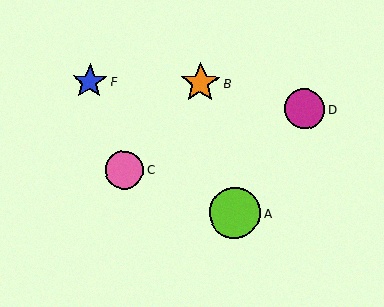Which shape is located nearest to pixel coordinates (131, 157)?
The pink circle (labeled C) at (124, 170) is nearest to that location.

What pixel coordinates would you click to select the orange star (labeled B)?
Click at (200, 83) to select the orange star B.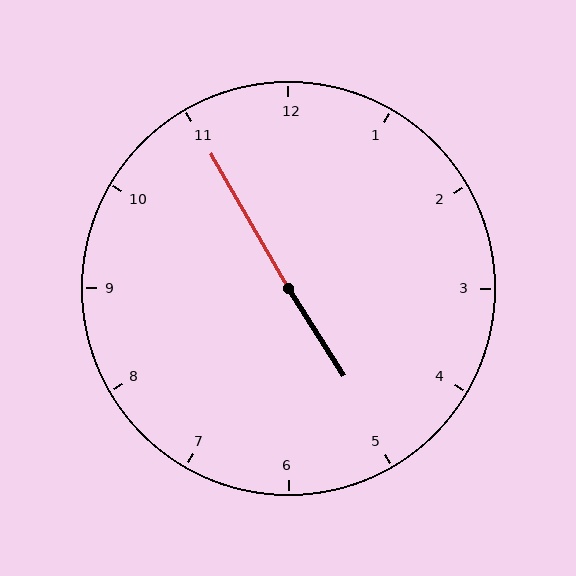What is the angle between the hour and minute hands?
Approximately 178 degrees.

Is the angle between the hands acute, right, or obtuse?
It is obtuse.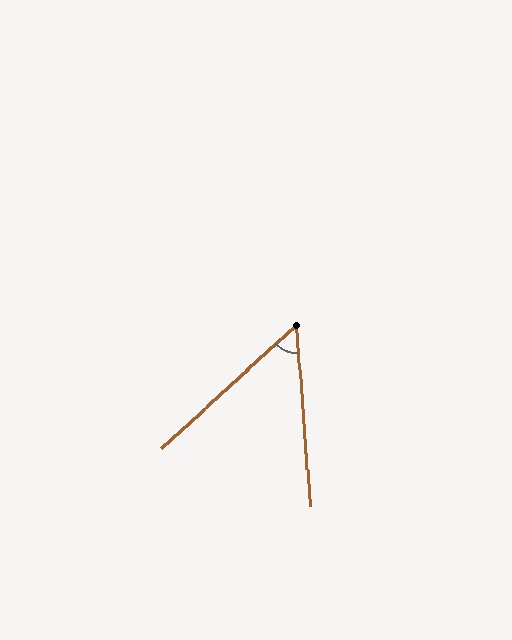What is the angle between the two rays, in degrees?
Approximately 52 degrees.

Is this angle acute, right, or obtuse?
It is acute.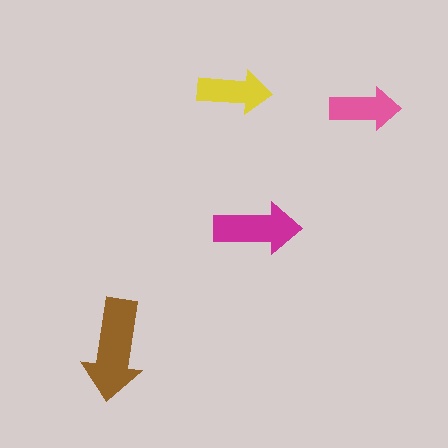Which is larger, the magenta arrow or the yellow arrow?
The magenta one.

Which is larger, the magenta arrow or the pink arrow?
The magenta one.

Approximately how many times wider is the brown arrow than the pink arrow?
About 1.5 times wider.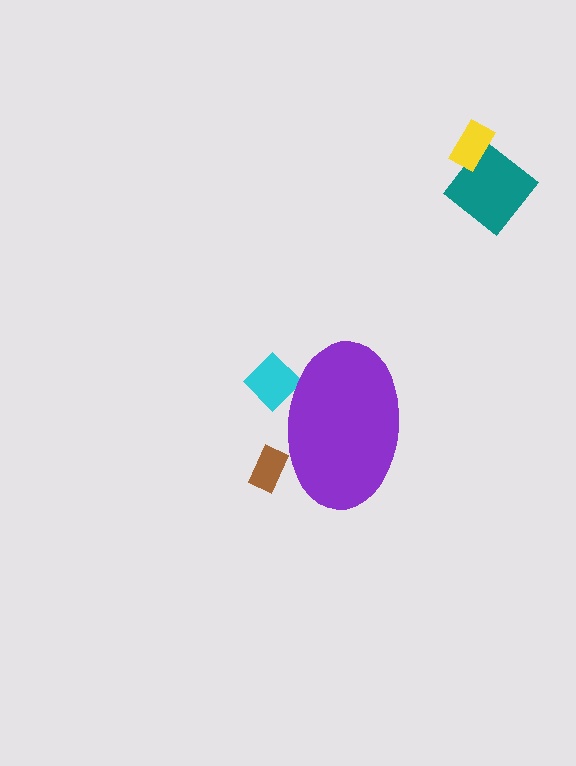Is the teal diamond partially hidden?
No, the teal diamond is fully visible.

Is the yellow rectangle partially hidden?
No, the yellow rectangle is fully visible.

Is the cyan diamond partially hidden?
Yes, the cyan diamond is partially hidden behind the purple ellipse.